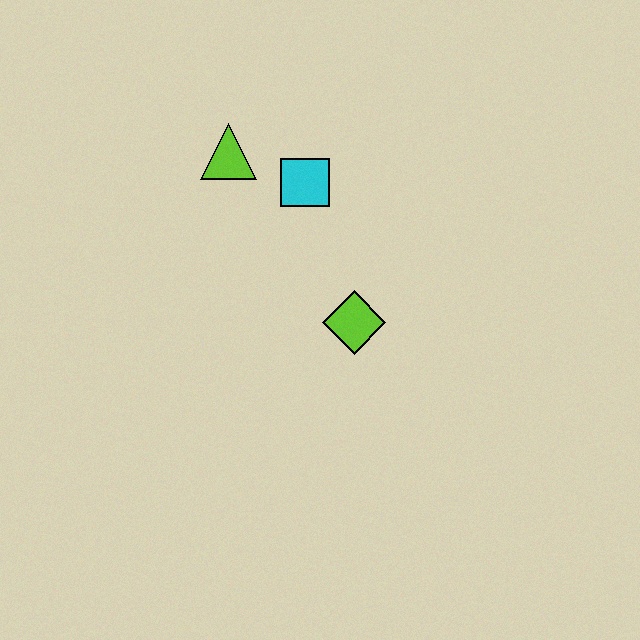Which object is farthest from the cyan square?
The lime diamond is farthest from the cyan square.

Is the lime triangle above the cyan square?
Yes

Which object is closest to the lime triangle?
The cyan square is closest to the lime triangle.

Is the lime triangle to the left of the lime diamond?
Yes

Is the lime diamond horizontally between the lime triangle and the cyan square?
No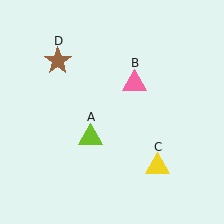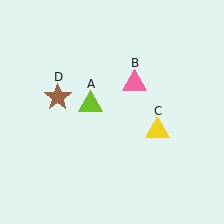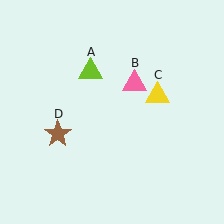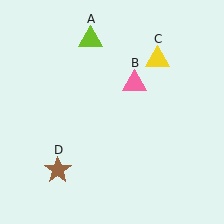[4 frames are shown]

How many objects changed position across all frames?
3 objects changed position: lime triangle (object A), yellow triangle (object C), brown star (object D).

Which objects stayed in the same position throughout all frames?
Pink triangle (object B) remained stationary.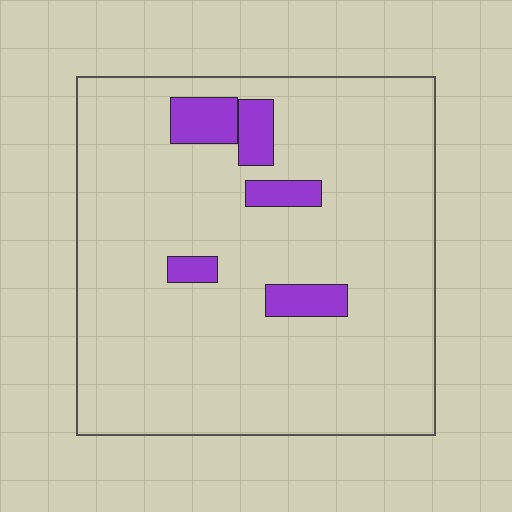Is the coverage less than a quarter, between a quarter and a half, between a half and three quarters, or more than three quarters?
Less than a quarter.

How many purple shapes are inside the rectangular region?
5.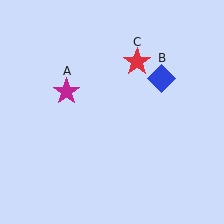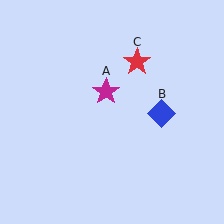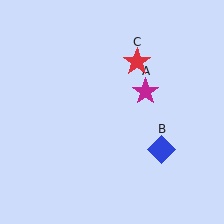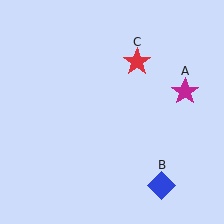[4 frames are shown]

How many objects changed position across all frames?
2 objects changed position: magenta star (object A), blue diamond (object B).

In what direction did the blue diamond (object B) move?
The blue diamond (object B) moved down.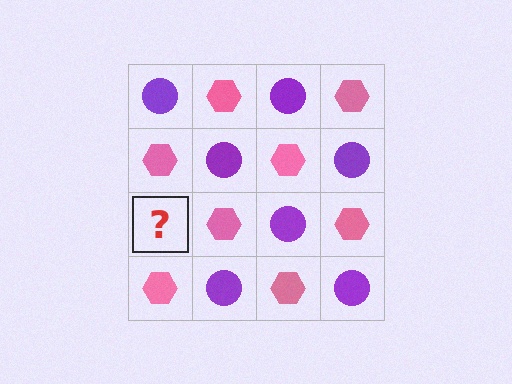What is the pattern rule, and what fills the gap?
The rule is that it alternates purple circle and pink hexagon in a checkerboard pattern. The gap should be filled with a purple circle.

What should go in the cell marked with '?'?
The missing cell should contain a purple circle.